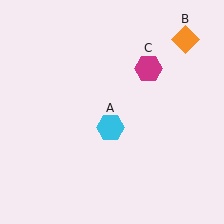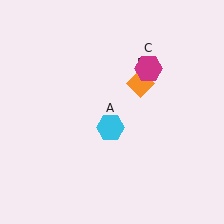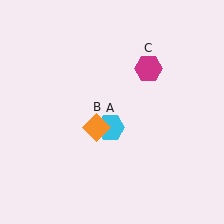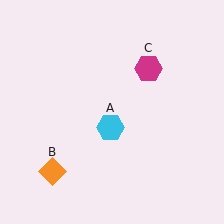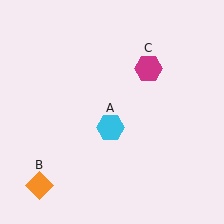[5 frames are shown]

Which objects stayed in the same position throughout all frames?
Cyan hexagon (object A) and magenta hexagon (object C) remained stationary.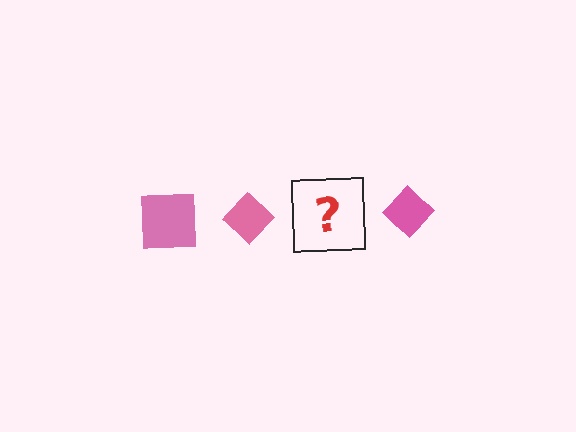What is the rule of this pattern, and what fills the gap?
The rule is that the pattern cycles through square, diamond shapes in pink. The gap should be filled with a pink square.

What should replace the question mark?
The question mark should be replaced with a pink square.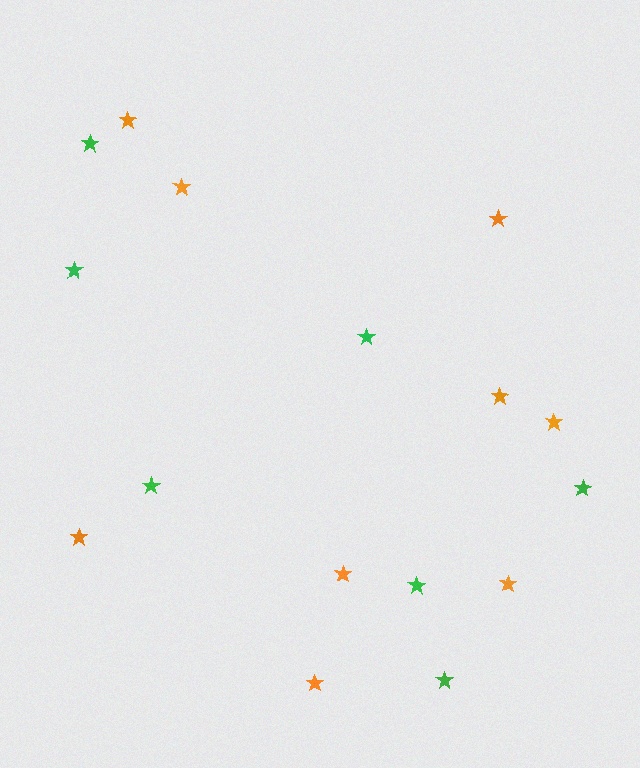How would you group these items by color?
There are 2 groups: one group of orange stars (9) and one group of green stars (7).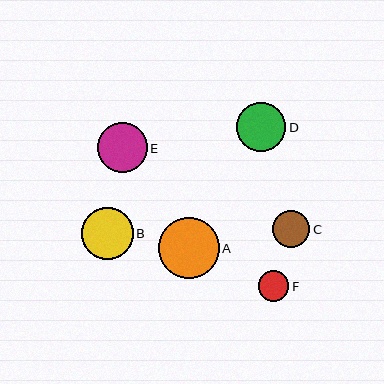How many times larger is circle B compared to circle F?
Circle B is approximately 1.7 times the size of circle F.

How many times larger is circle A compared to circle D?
Circle A is approximately 1.2 times the size of circle D.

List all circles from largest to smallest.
From largest to smallest: A, B, E, D, C, F.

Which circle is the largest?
Circle A is the largest with a size of approximately 61 pixels.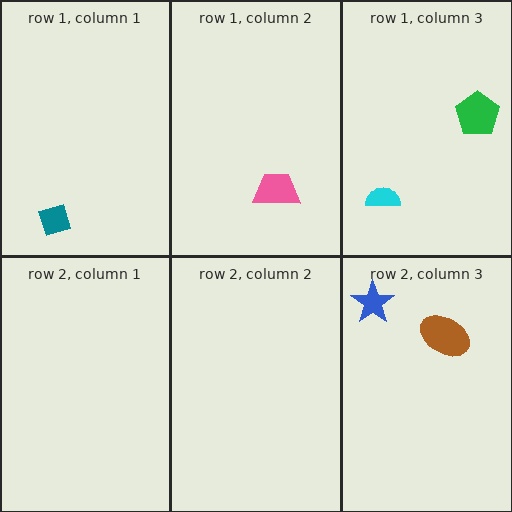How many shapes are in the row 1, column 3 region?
2.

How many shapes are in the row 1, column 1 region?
1.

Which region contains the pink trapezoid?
The row 1, column 2 region.